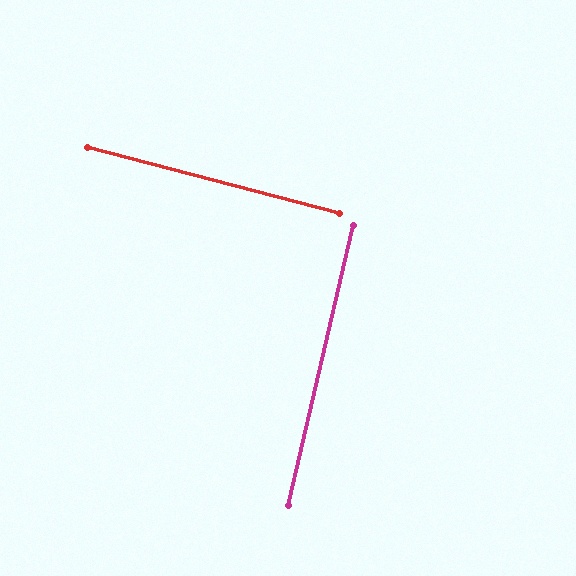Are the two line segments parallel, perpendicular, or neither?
Perpendicular — they meet at approximately 88°.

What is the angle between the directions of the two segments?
Approximately 88 degrees.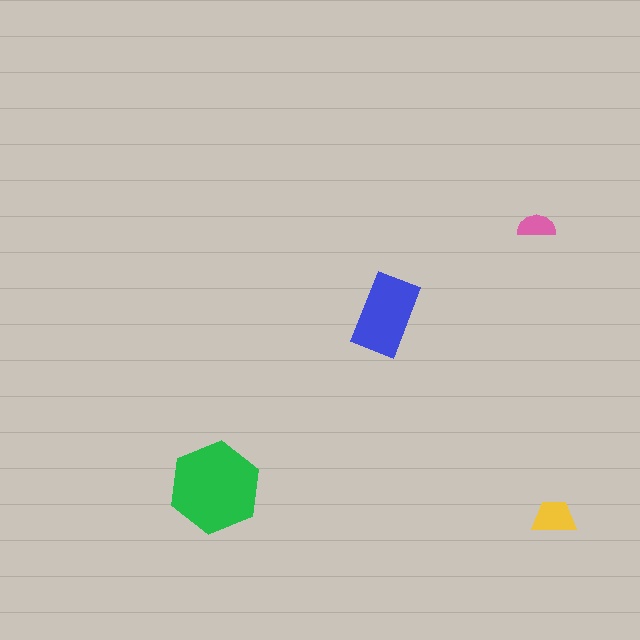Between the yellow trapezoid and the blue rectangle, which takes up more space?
The blue rectangle.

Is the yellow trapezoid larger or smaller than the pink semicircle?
Larger.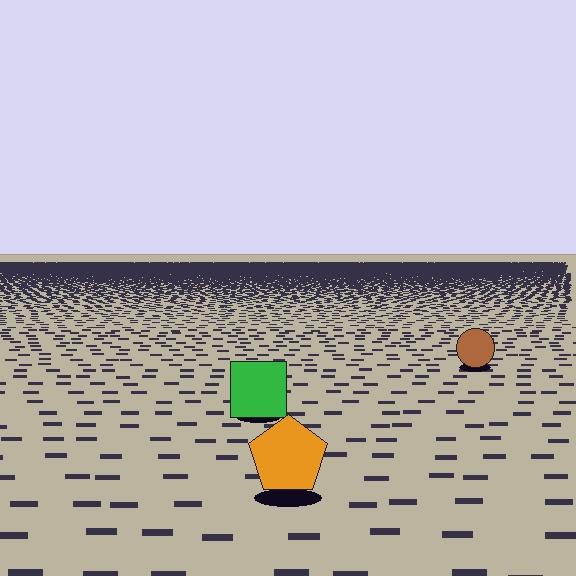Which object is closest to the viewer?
The orange pentagon is closest. The texture marks near it are larger and more spread out.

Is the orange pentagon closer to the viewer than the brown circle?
Yes. The orange pentagon is closer — you can tell from the texture gradient: the ground texture is coarser near it.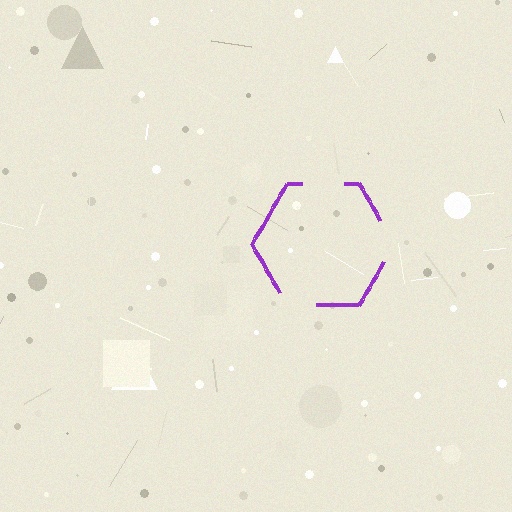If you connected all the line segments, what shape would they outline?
They would outline a hexagon.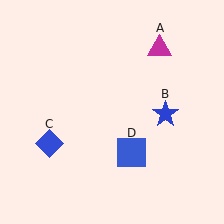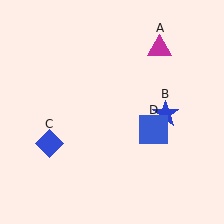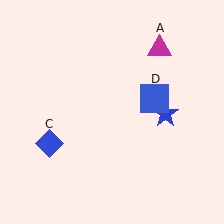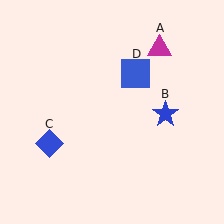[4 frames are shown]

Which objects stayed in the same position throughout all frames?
Magenta triangle (object A) and blue star (object B) and blue diamond (object C) remained stationary.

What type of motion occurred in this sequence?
The blue square (object D) rotated counterclockwise around the center of the scene.